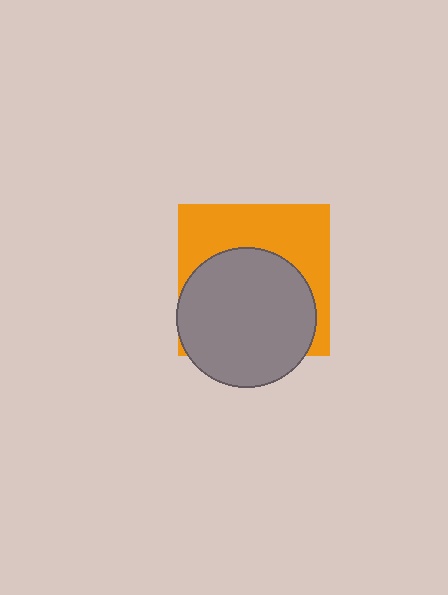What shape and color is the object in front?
The object in front is a gray circle.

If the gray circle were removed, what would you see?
You would see the complete orange square.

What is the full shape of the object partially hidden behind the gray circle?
The partially hidden object is an orange square.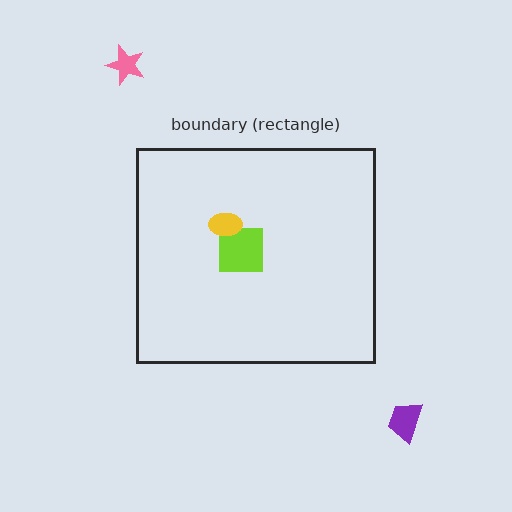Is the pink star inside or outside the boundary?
Outside.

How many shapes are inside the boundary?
2 inside, 2 outside.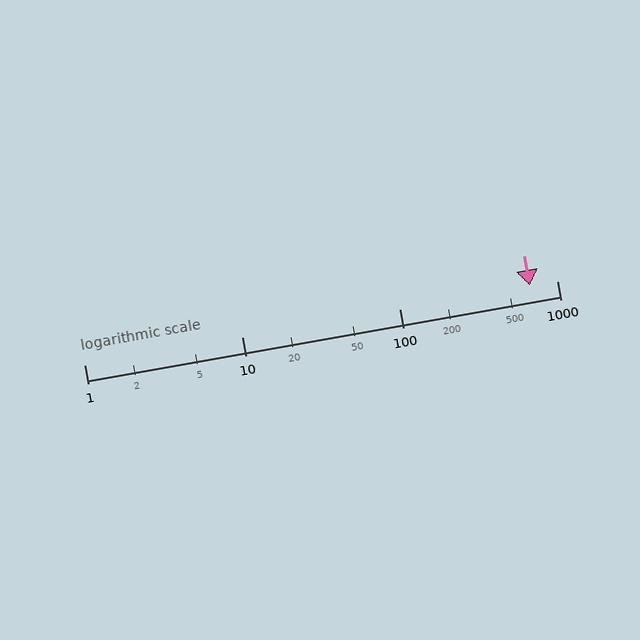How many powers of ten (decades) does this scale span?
The scale spans 3 decades, from 1 to 1000.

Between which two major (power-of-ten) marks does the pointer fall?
The pointer is between 100 and 1000.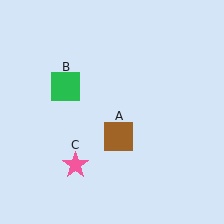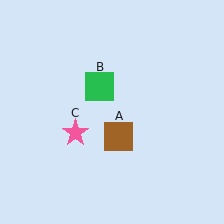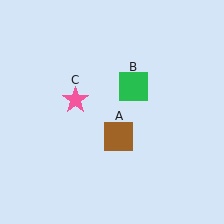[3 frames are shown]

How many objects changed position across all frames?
2 objects changed position: green square (object B), pink star (object C).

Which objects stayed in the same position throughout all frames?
Brown square (object A) remained stationary.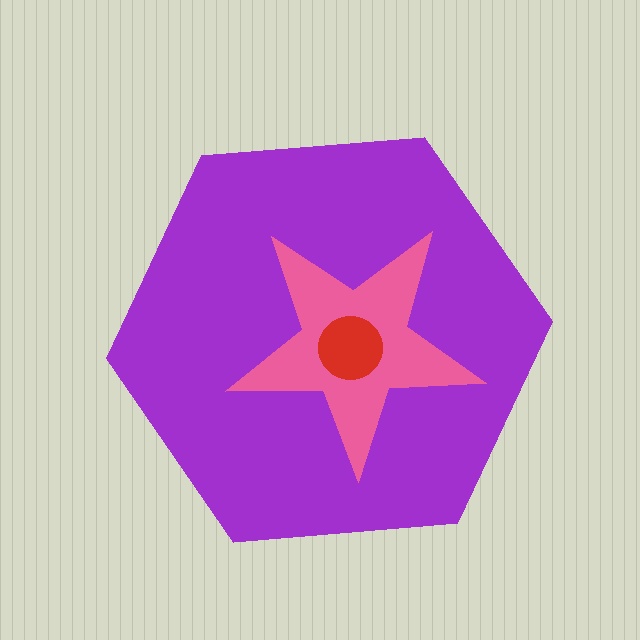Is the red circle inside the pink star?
Yes.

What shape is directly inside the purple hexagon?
The pink star.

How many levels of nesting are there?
3.